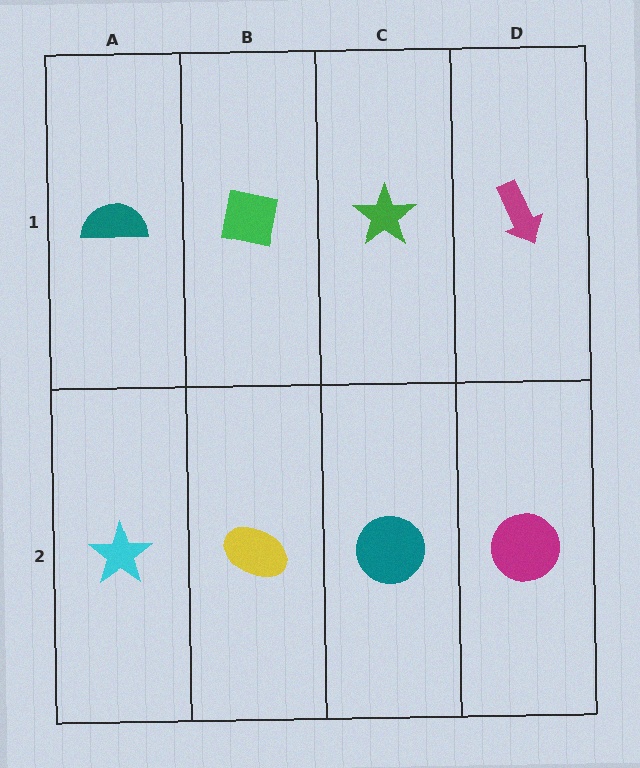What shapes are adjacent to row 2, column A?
A teal semicircle (row 1, column A), a yellow ellipse (row 2, column B).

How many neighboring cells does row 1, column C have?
3.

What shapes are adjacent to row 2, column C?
A green star (row 1, column C), a yellow ellipse (row 2, column B), a magenta circle (row 2, column D).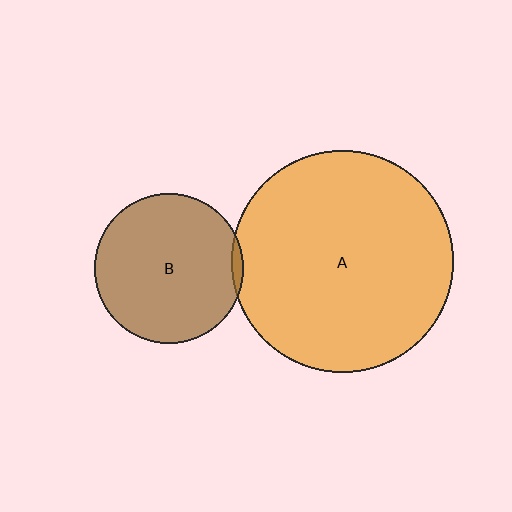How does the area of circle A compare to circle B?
Approximately 2.2 times.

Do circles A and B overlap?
Yes.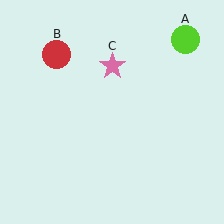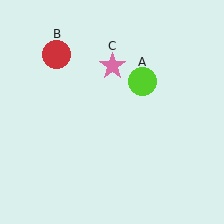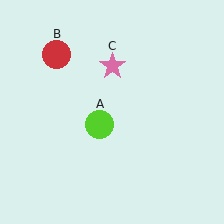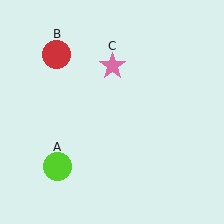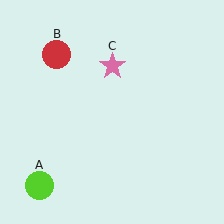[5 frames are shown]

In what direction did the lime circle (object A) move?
The lime circle (object A) moved down and to the left.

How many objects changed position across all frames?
1 object changed position: lime circle (object A).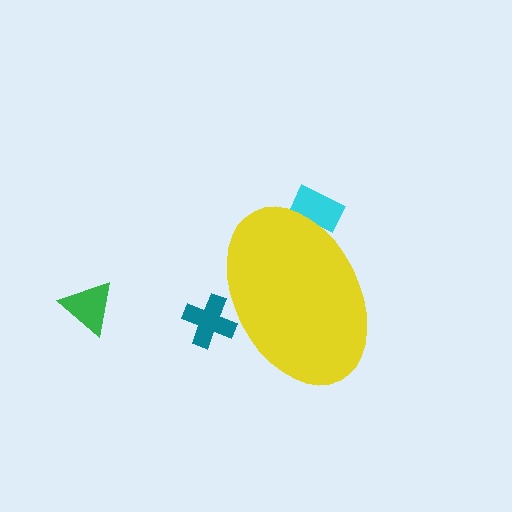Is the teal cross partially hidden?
Yes, the teal cross is partially hidden behind the yellow ellipse.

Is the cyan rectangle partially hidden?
Yes, the cyan rectangle is partially hidden behind the yellow ellipse.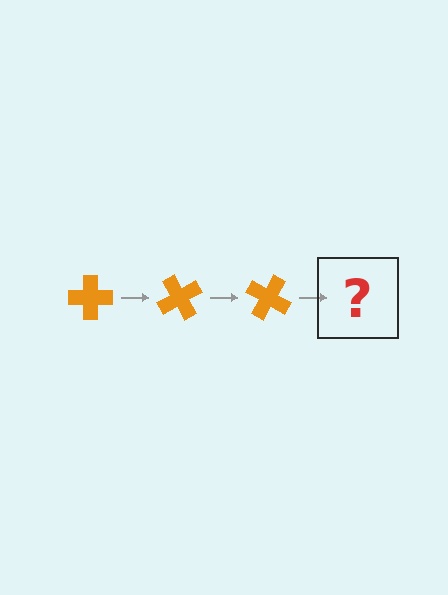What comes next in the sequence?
The next element should be an orange cross rotated 180 degrees.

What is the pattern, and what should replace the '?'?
The pattern is that the cross rotates 60 degrees each step. The '?' should be an orange cross rotated 180 degrees.